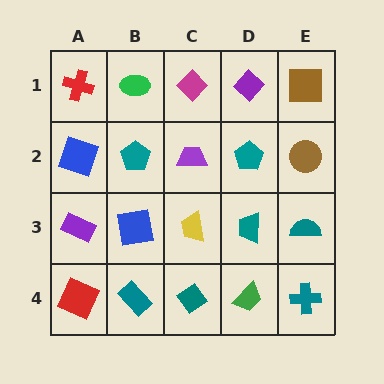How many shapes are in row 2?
5 shapes.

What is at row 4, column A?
A red square.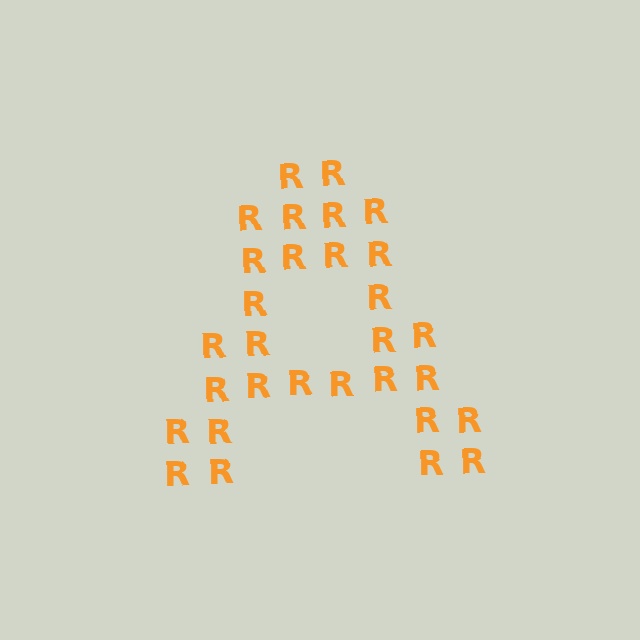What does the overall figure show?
The overall figure shows the letter A.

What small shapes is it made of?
It is made of small letter R's.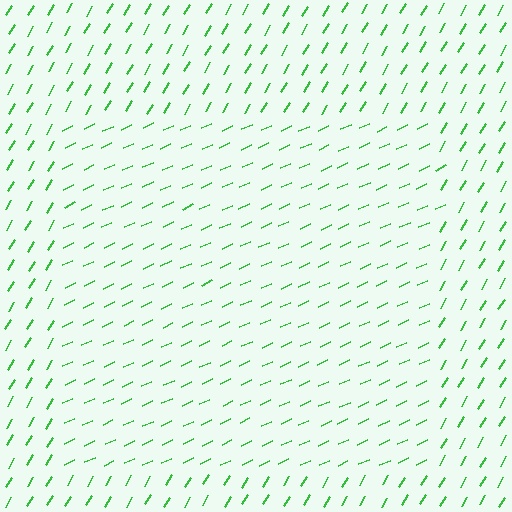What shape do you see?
I see a rectangle.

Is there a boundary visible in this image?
Yes, there is a texture boundary formed by a change in line orientation.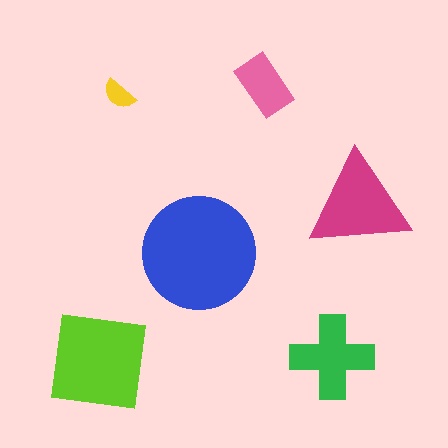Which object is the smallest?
The yellow semicircle.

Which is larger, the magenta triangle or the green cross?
The magenta triangle.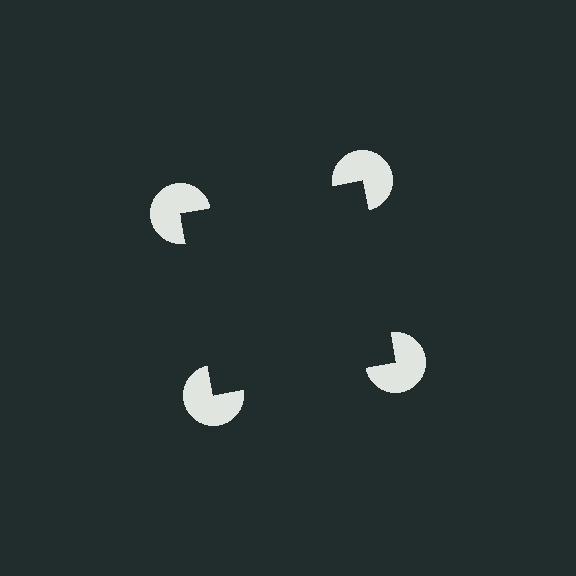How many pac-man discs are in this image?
There are 4 — one at each vertex of the illusory square.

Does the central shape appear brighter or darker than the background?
It typically appears slightly darker than the background, even though no actual brightness change is drawn.